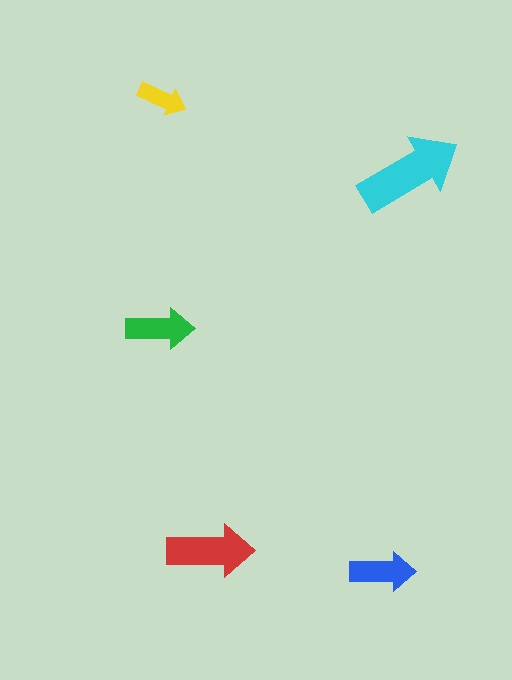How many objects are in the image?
There are 5 objects in the image.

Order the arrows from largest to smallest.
the cyan one, the red one, the green one, the blue one, the yellow one.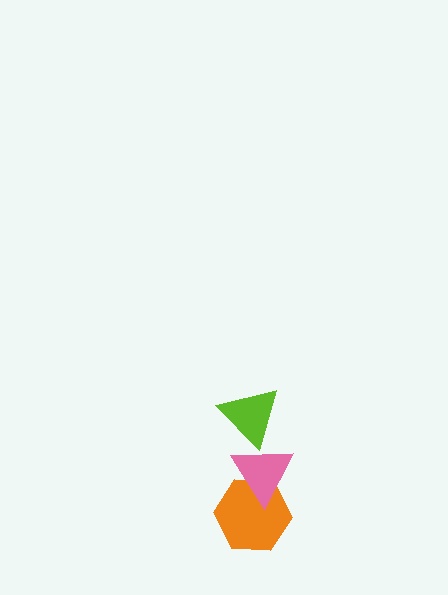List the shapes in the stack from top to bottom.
From top to bottom: the lime triangle, the pink triangle, the orange hexagon.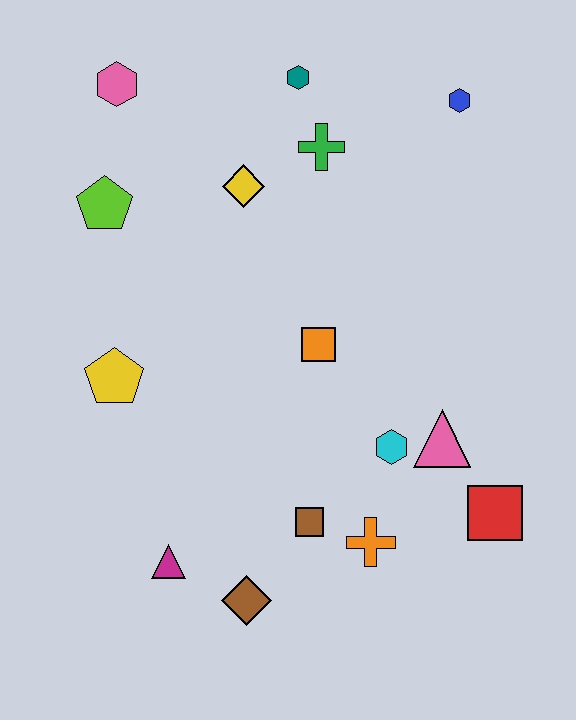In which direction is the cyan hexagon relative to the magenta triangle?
The cyan hexagon is to the right of the magenta triangle.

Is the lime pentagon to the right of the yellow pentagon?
No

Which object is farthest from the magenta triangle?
The blue hexagon is farthest from the magenta triangle.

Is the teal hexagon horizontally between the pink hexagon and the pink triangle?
Yes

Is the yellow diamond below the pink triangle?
No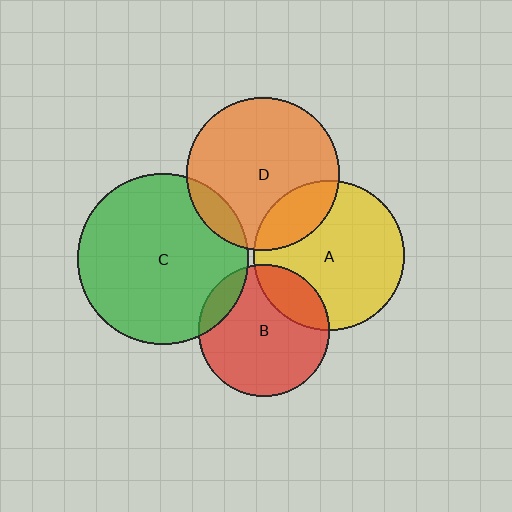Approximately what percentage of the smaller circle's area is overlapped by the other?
Approximately 20%.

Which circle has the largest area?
Circle C (green).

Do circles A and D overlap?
Yes.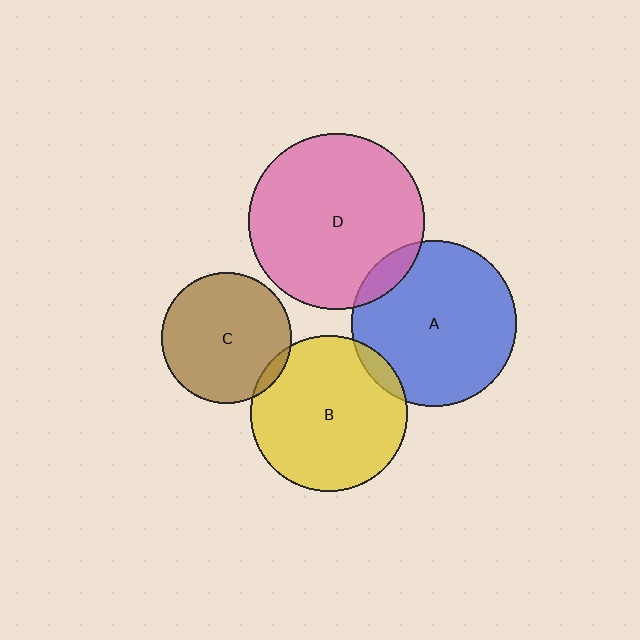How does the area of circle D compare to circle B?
Approximately 1.3 times.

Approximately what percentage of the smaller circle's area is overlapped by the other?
Approximately 10%.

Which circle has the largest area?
Circle D (pink).